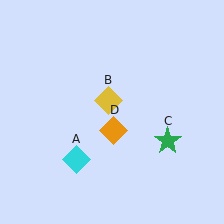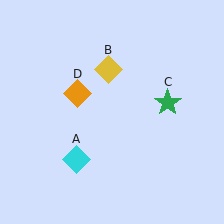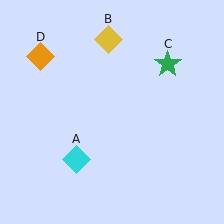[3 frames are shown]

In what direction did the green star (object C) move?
The green star (object C) moved up.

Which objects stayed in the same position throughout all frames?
Cyan diamond (object A) remained stationary.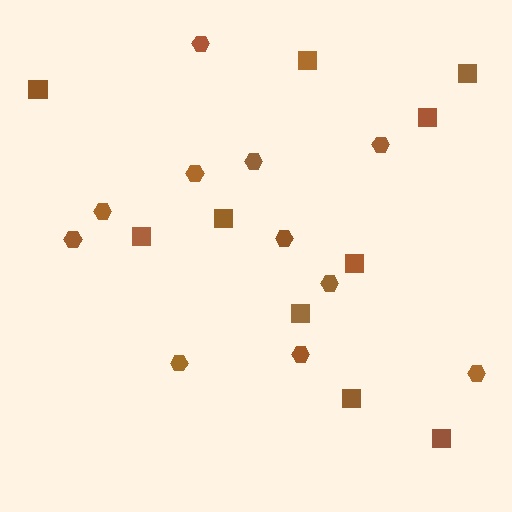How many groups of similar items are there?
There are 2 groups: one group of squares (10) and one group of hexagons (11).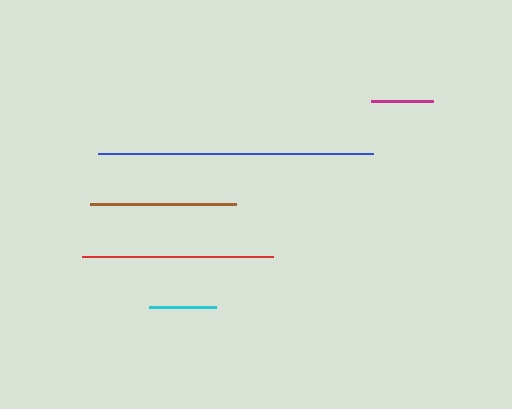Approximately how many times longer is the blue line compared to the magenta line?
The blue line is approximately 4.5 times the length of the magenta line.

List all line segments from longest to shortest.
From longest to shortest: blue, red, brown, cyan, magenta.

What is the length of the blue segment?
The blue segment is approximately 276 pixels long.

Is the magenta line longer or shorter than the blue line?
The blue line is longer than the magenta line.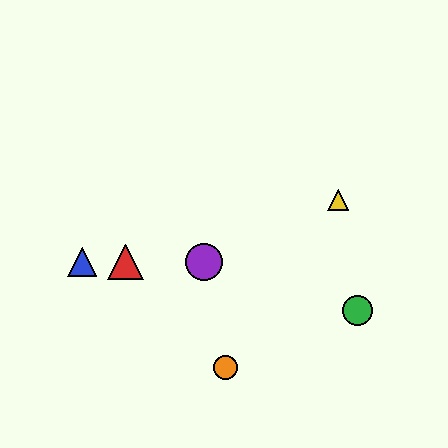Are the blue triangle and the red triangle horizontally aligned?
Yes, both are at y≈262.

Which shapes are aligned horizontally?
The red triangle, the blue triangle, the purple circle are aligned horizontally.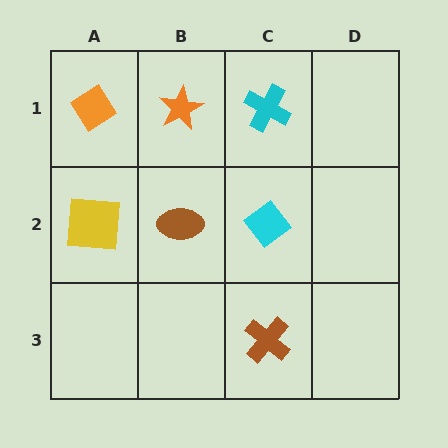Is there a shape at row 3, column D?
No, that cell is empty.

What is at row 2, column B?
A brown ellipse.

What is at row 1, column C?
A cyan cross.